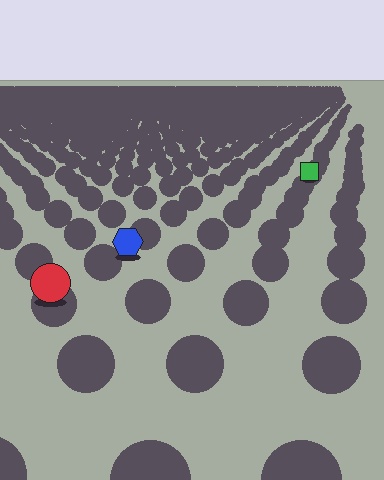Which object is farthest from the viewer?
The green square is farthest from the viewer. It appears smaller and the ground texture around it is denser.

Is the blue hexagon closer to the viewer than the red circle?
No. The red circle is closer — you can tell from the texture gradient: the ground texture is coarser near it.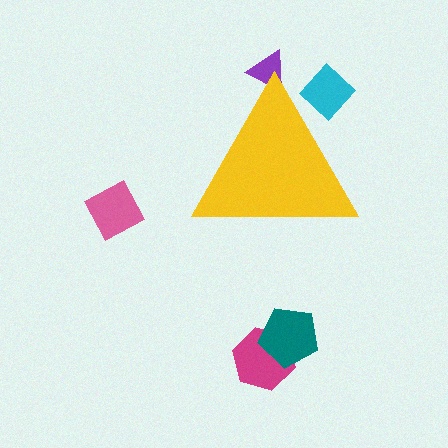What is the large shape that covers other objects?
A yellow triangle.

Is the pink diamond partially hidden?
No, the pink diamond is fully visible.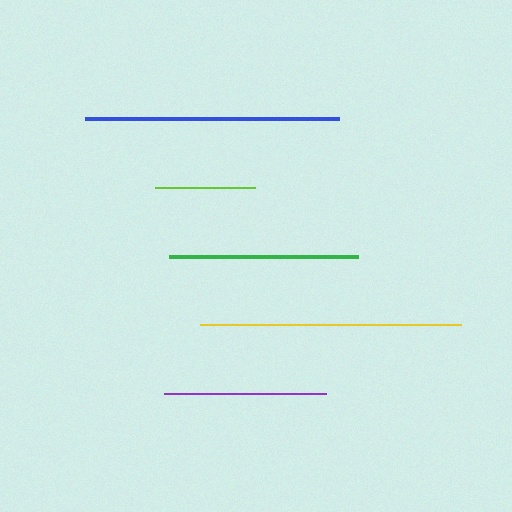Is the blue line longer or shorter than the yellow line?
The yellow line is longer than the blue line.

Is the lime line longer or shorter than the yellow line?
The yellow line is longer than the lime line.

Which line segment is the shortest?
The lime line is the shortest at approximately 100 pixels.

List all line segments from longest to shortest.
From longest to shortest: yellow, blue, green, purple, lime.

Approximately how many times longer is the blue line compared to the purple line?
The blue line is approximately 1.6 times the length of the purple line.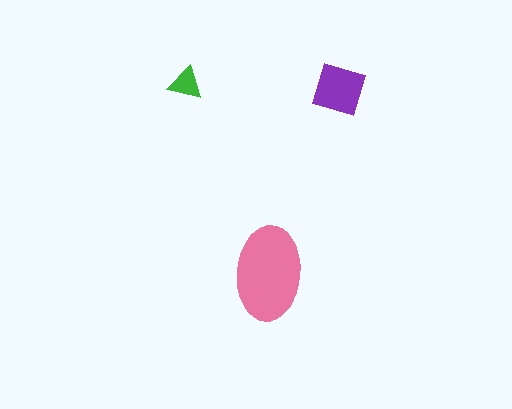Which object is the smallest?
The green triangle.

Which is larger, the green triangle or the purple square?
The purple square.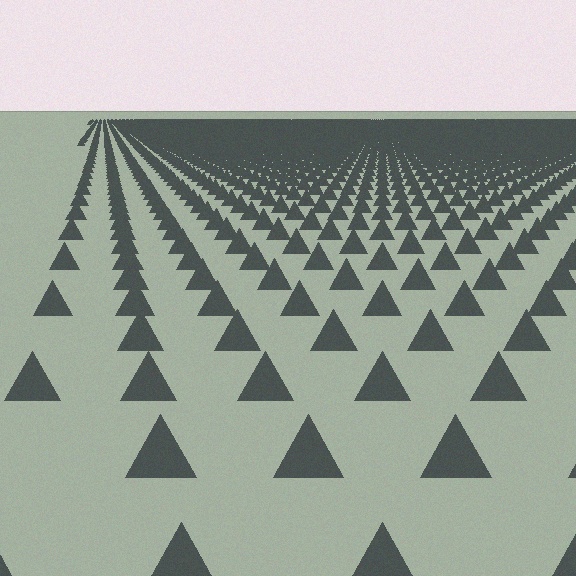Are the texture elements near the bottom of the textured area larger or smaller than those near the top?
Larger. Near the bottom, elements are closer to the viewer and appear at a bigger on-screen size.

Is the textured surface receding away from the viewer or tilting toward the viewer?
The surface is receding away from the viewer. Texture elements get smaller and denser toward the top.